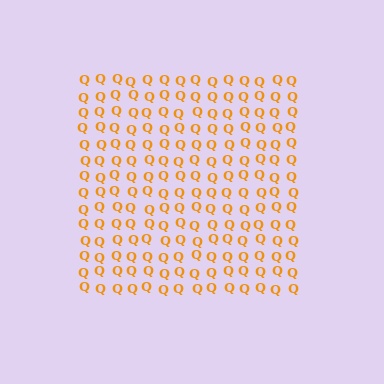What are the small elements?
The small elements are letter Q's.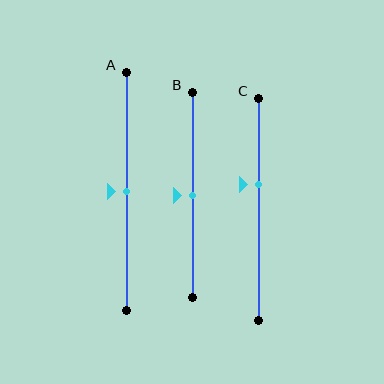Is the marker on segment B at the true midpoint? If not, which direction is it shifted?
Yes, the marker on segment B is at the true midpoint.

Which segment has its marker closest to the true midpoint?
Segment A has its marker closest to the true midpoint.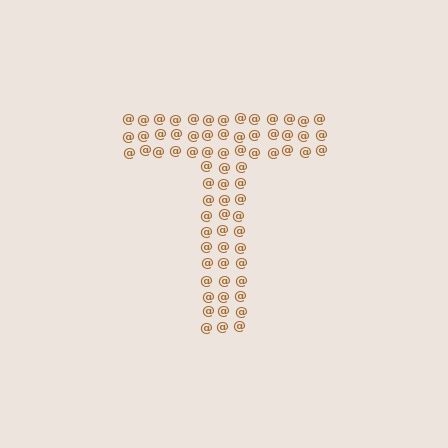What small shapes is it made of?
It is made of small at signs.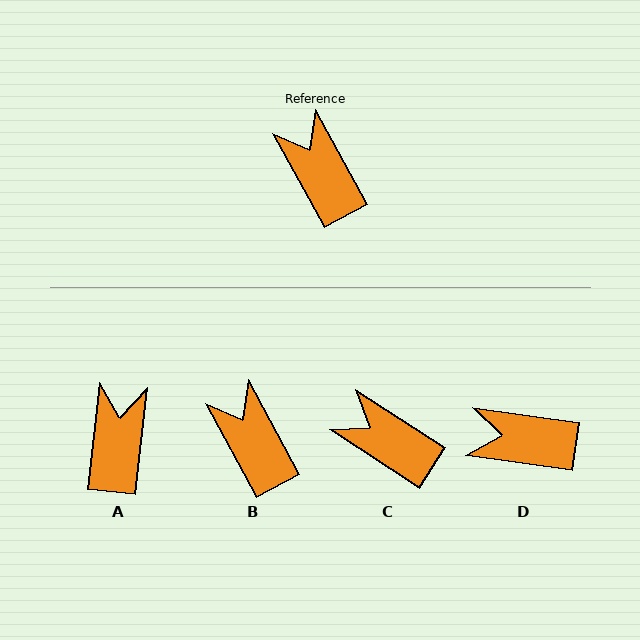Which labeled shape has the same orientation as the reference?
B.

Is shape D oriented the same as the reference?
No, it is off by about 54 degrees.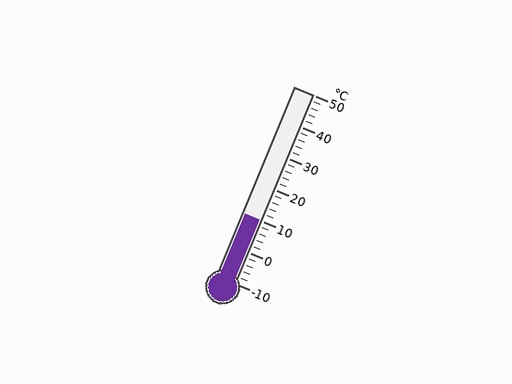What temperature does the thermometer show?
The thermometer shows approximately 10°C.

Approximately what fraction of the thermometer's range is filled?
The thermometer is filled to approximately 35% of its range.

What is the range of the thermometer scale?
The thermometer scale ranges from -10°C to 50°C.